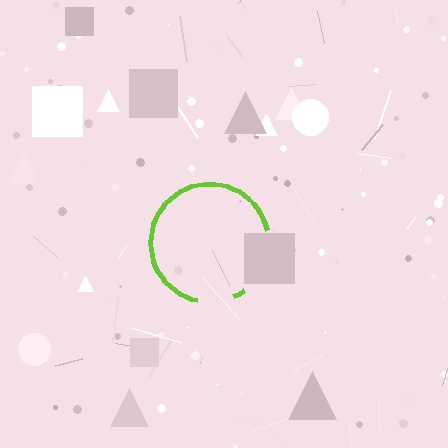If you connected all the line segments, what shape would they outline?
They would outline a circle.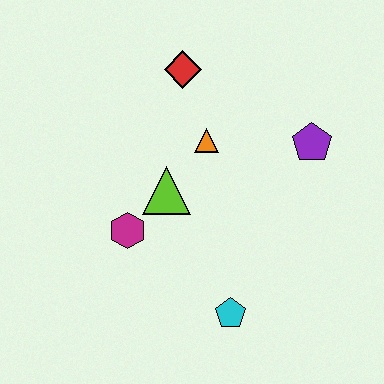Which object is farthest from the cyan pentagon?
The red diamond is farthest from the cyan pentagon.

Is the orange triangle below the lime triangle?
No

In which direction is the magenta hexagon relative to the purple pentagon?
The magenta hexagon is to the left of the purple pentagon.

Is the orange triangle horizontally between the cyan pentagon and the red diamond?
Yes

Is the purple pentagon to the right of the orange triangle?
Yes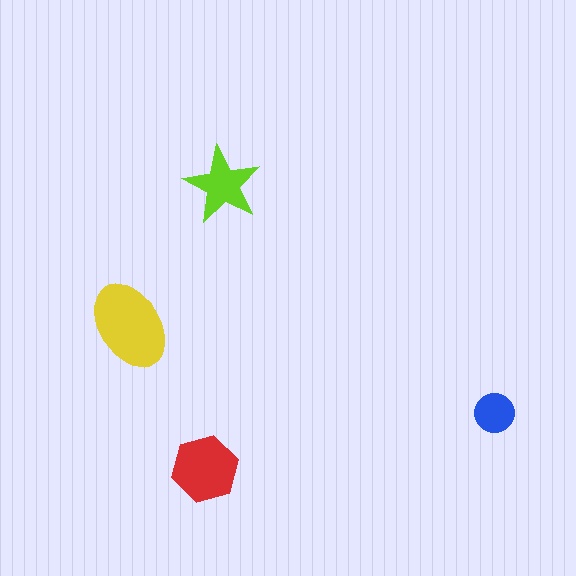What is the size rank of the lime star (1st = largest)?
3rd.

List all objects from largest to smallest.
The yellow ellipse, the red hexagon, the lime star, the blue circle.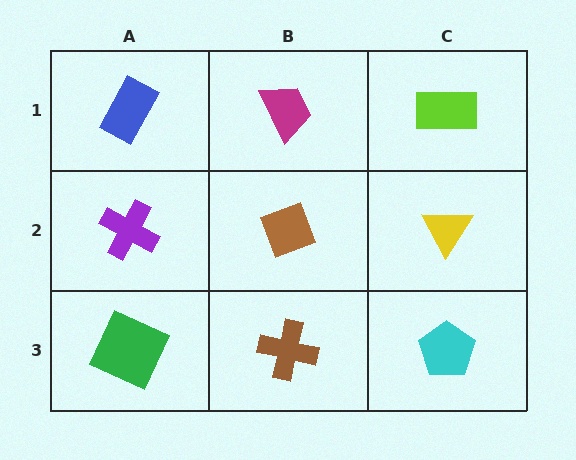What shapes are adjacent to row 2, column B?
A magenta trapezoid (row 1, column B), a brown cross (row 3, column B), a purple cross (row 2, column A), a yellow triangle (row 2, column C).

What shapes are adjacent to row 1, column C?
A yellow triangle (row 2, column C), a magenta trapezoid (row 1, column B).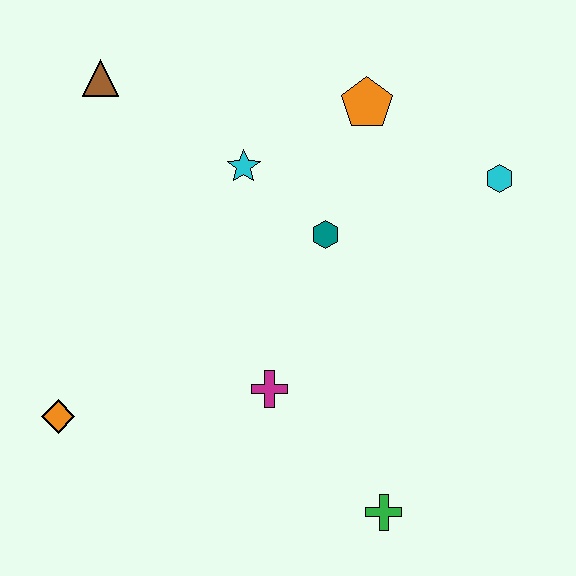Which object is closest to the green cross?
The magenta cross is closest to the green cross.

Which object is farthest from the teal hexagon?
The orange diamond is farthest from the teal hexagon.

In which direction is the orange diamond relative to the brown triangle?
The orange diamond is below the brown triangle.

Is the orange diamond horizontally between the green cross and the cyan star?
No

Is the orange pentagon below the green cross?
No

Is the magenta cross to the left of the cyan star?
No